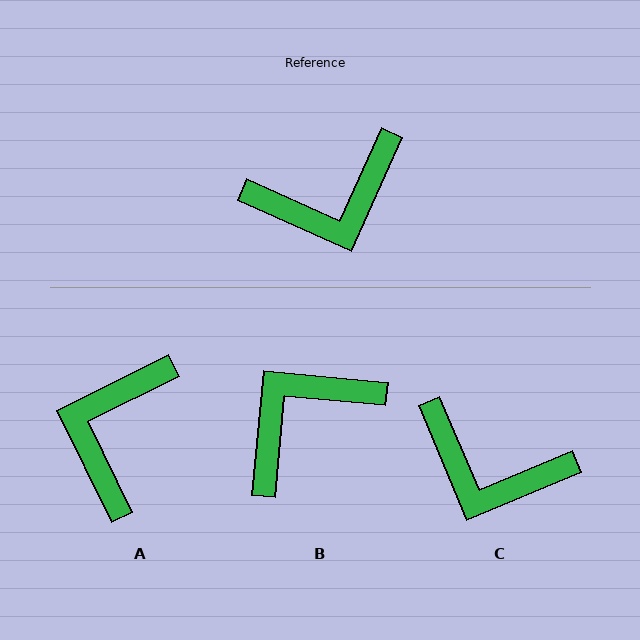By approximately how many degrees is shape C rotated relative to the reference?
Approximately 43 degrees clockwise.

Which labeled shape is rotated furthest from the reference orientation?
B, about 161 degrees away.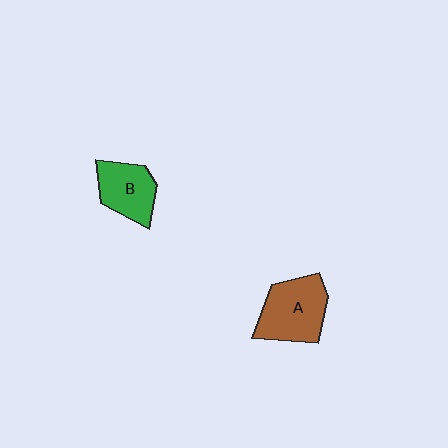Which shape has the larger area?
Shape A (brown).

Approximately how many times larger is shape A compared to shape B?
Approximately 1.3 times.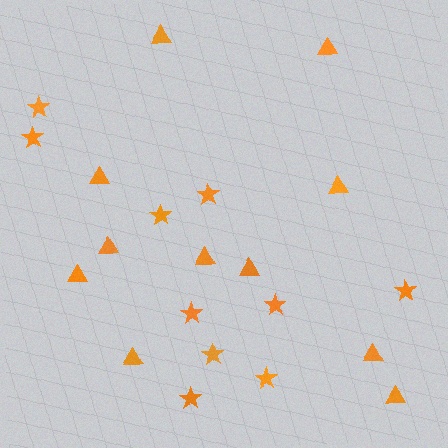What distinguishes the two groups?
There are 2 groups: one group of triangles (11) and one group of stars (10).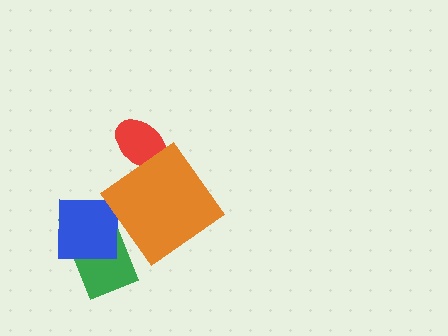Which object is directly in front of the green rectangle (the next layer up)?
The blue square is directly in front of the green rectangle.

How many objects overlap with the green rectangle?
2 objects overlap with the green rectangle.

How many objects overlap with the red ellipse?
1 object overlaps with the red ellipse.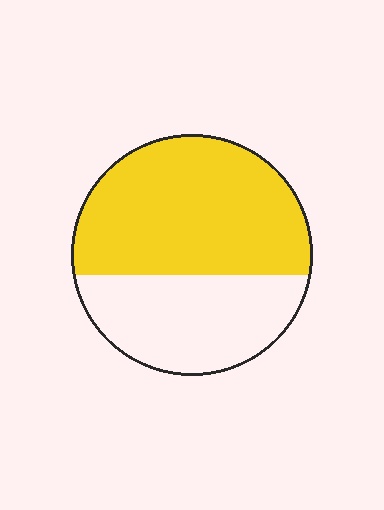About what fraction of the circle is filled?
About three fifths (3/5).